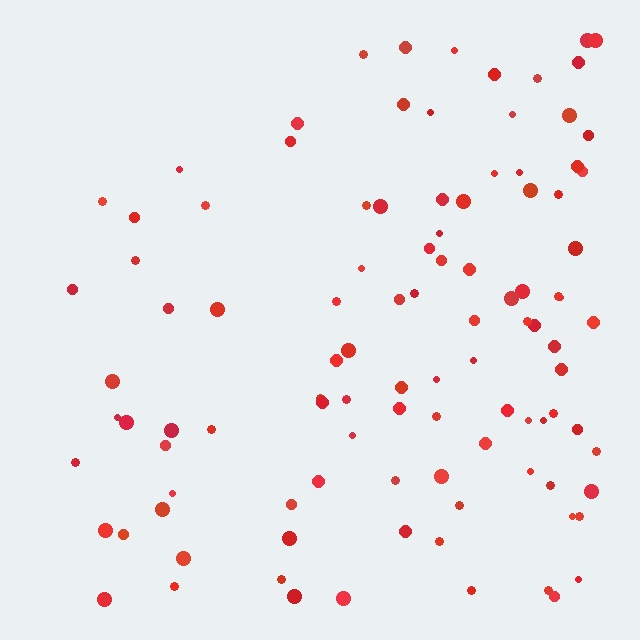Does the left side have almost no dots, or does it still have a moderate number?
Still a moderate number, just noticeably fewer than the right.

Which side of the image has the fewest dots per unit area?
The left.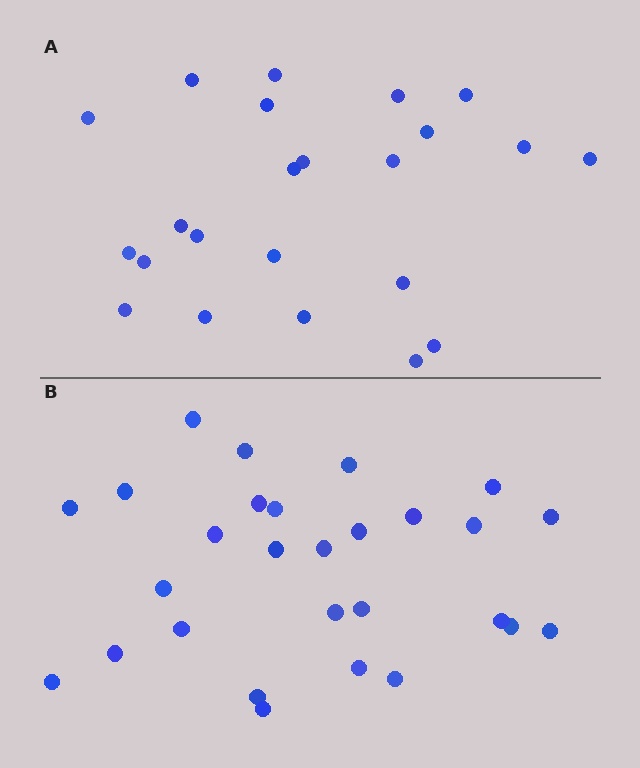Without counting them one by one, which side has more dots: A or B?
Region B (the bottom region) has more dots.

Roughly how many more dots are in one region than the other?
Region B has about 5 more dots than region A.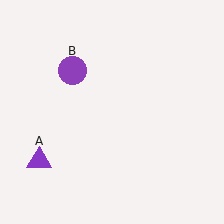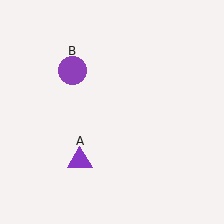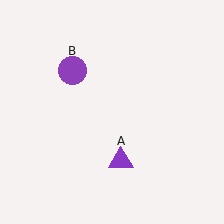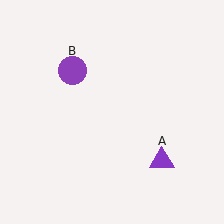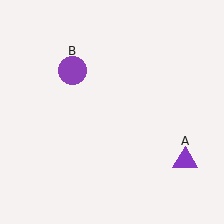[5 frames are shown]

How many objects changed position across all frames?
1 object changed position: purple triangle (object A).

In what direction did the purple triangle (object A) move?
The purple triangle (object A) moved right.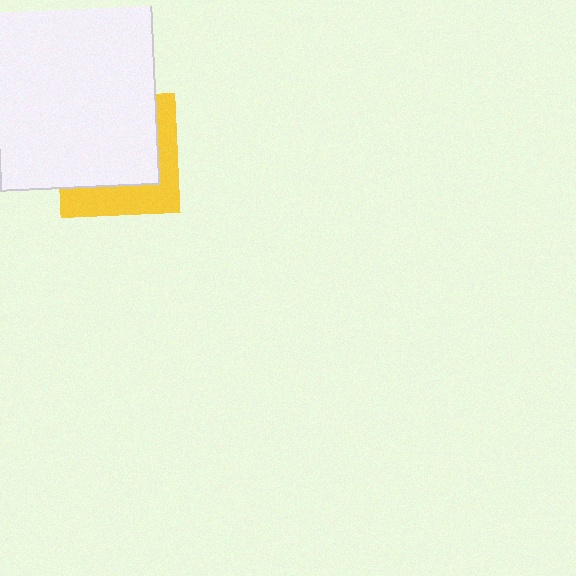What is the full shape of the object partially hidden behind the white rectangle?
The partially hidden object is a yellow square.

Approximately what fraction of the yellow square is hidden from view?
Roughly 65% of the yellow square is hidden behind the white rectangle.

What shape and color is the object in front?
The object in front is a white rectangle.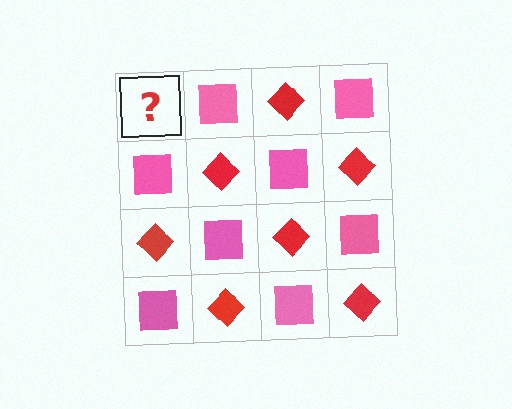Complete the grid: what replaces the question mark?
The question mark should be replaced with a red diamond.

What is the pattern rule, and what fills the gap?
The rule is that it alternates red diamond and pink square in a checkerboard pattern. The gap should be filled with a red diamond.